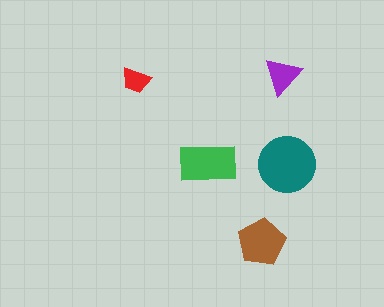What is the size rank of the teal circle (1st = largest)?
1st.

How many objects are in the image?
There are 5 objects in the image.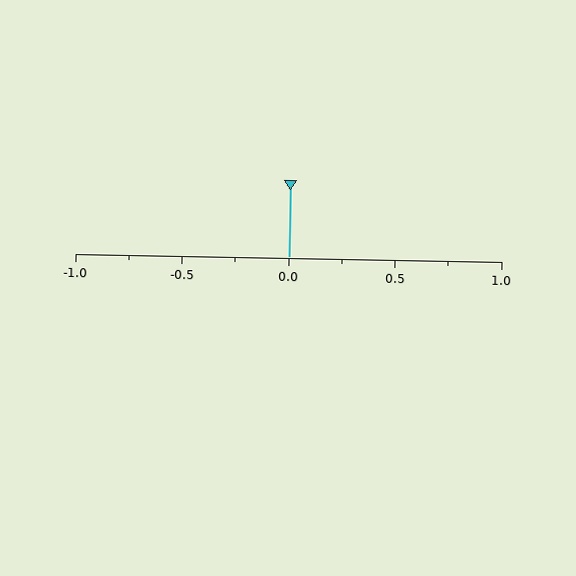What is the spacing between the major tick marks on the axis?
The major ticks are spaced 0.5 apart.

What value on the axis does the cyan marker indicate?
The marker indicates approximately 0.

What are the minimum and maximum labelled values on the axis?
The axis runs from -1.0 to 1.0.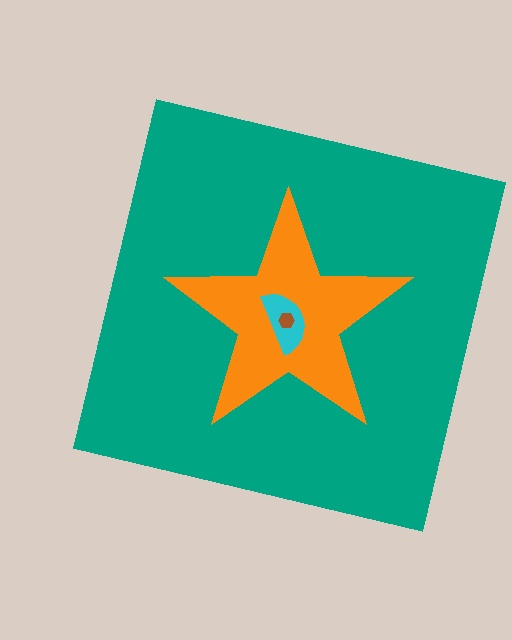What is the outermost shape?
The teal square.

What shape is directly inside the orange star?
The cyan semicircle.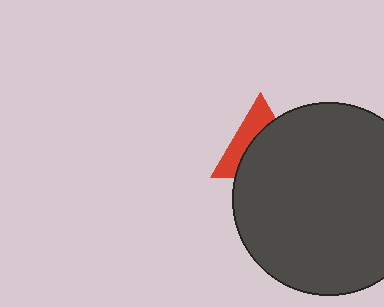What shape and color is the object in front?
The object in front is a dark gray circle.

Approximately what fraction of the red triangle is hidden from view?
Roughly 60% of the red triangle is hidden behind the dark gray circle.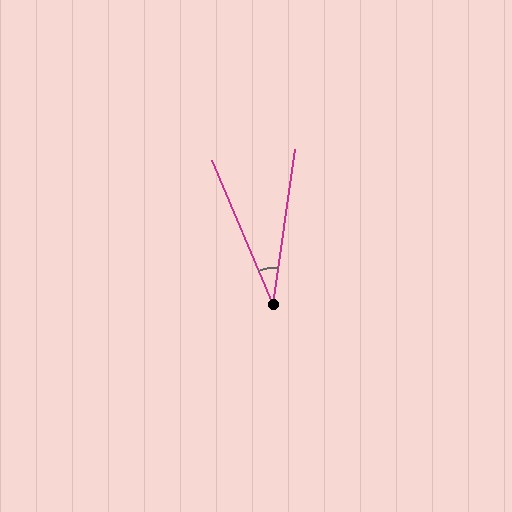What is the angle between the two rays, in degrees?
Approximately 31 degrees.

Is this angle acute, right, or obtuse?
It is acute.